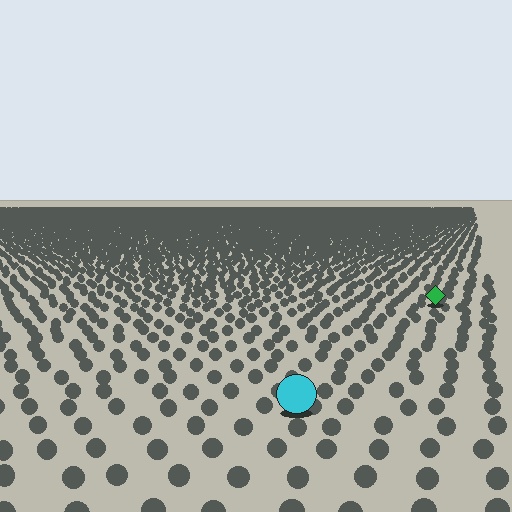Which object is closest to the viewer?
The cyan circle is closest. The texture marks near it are larger and more spread out.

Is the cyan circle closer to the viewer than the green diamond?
Yes. The cyan circle is closer — you can tell from the texture gradient: the ground texture is coarser near it.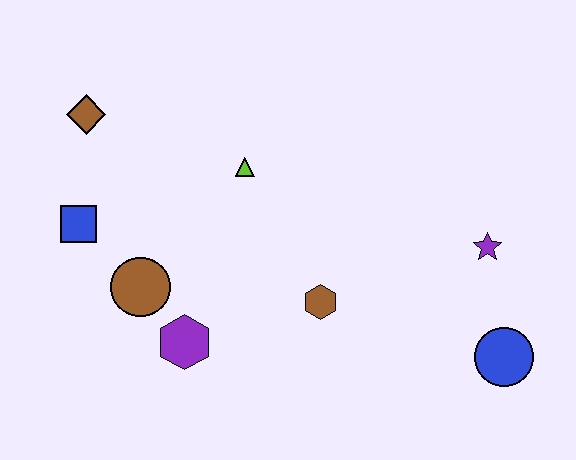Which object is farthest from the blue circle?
The brown diamond is farthest from the blue circle.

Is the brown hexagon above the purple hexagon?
Yes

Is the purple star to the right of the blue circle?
No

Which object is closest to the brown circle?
The purple hexagon is closest to the brown circle.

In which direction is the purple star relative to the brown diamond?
The purple star is to the right of the brown diamond.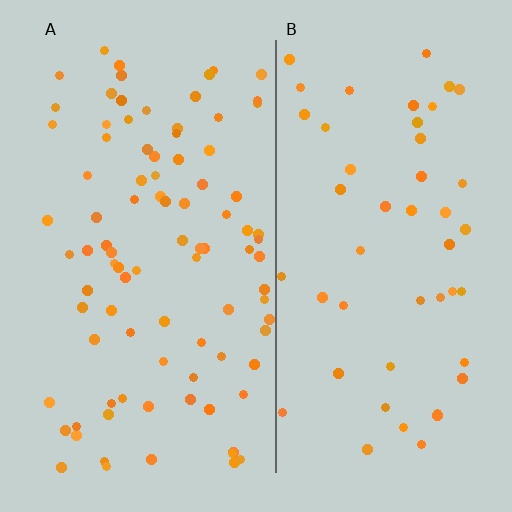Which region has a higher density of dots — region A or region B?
A (the left).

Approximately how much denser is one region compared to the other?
Approximately 1.8× — region A over region B.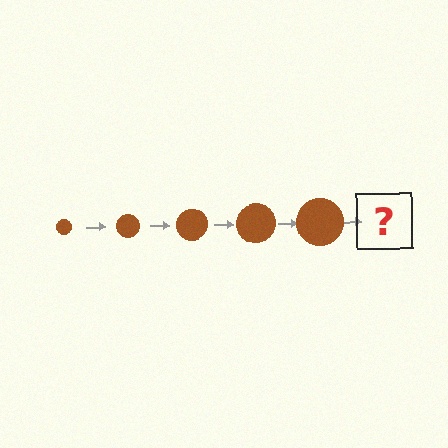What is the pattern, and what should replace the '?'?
The pattern is that the circle gets progressively larger each step. The '?' should be a brown circle, larger than the previous one.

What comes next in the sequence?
The next element should be a brown circle, larger than the previous one.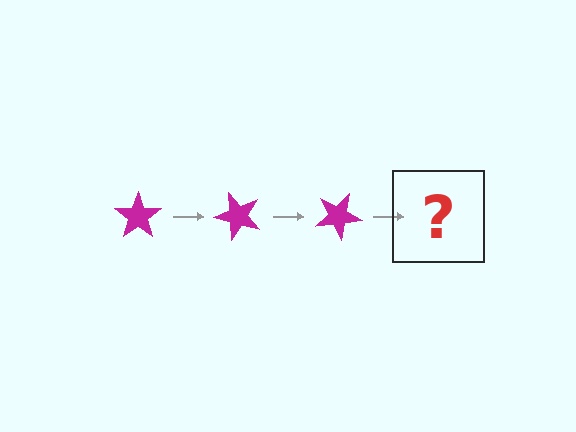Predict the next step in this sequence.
The next step is a magenta star rotated 150 degrees.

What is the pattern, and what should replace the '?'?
The pattern is that the star rotates 50 degrees each step. The '?' should be a magenta star rotated 150 degrees.